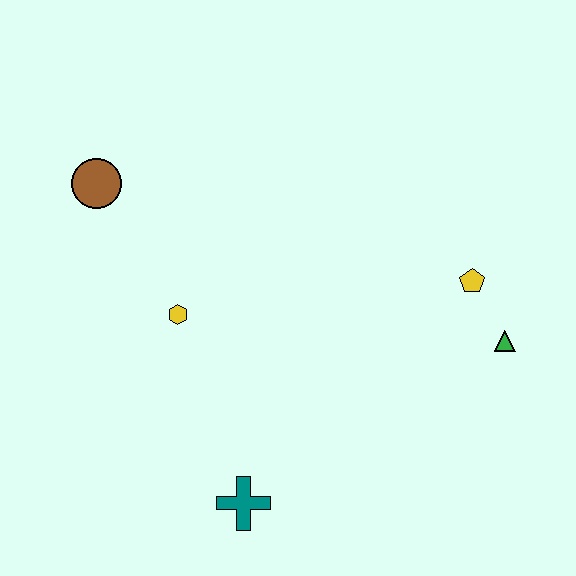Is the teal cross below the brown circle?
Yes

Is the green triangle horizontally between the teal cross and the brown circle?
No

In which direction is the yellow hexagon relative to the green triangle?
The yellow hexagon is to the left of the green triangle.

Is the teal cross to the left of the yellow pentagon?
Yes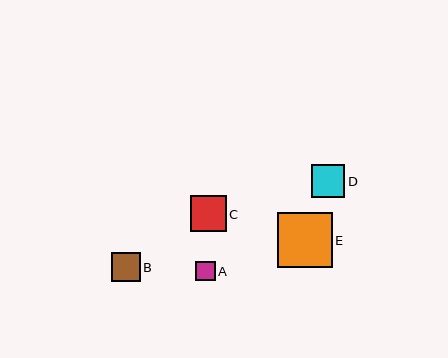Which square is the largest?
Square E is the largest with a size of approximately 54 pixels.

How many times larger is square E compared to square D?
Square E is approximately 1.6 times the size of square D.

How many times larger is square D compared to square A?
Square D is approximately 1.7 times the size of square A.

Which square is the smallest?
Square A is the smallest with a size of approximately 20 pixels.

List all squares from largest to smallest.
From largest to smallest: E, C, D, B, A.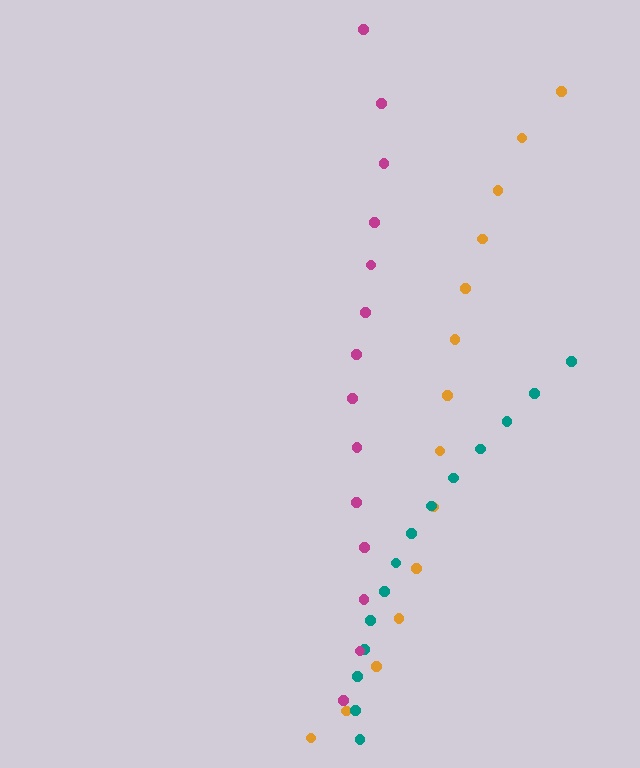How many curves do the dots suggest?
There are 3 distinct paths.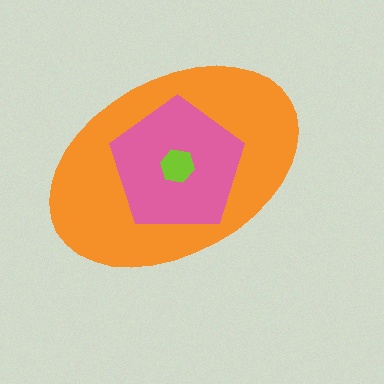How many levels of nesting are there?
3.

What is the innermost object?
The lime hexagon.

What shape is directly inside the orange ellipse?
The pink pentagon.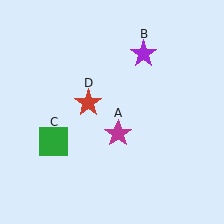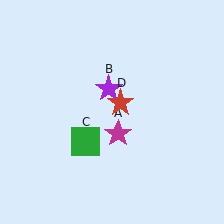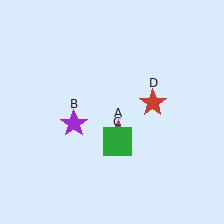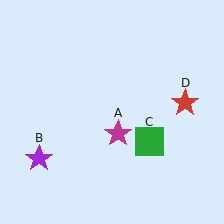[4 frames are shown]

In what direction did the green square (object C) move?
The green square (object C) moved right.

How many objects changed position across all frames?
3 objects changed position: purple star (object B), green square (object C), red star (object D).